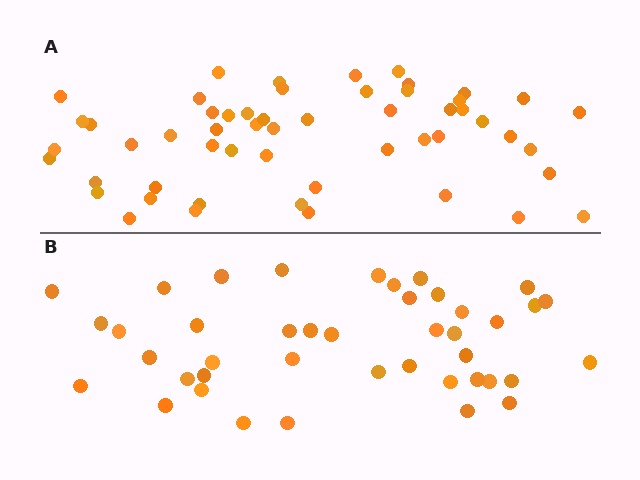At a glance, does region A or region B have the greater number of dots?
Region A (the top region) has more dots.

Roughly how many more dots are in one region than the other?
Region A has roughly 12 or so more dots than region B.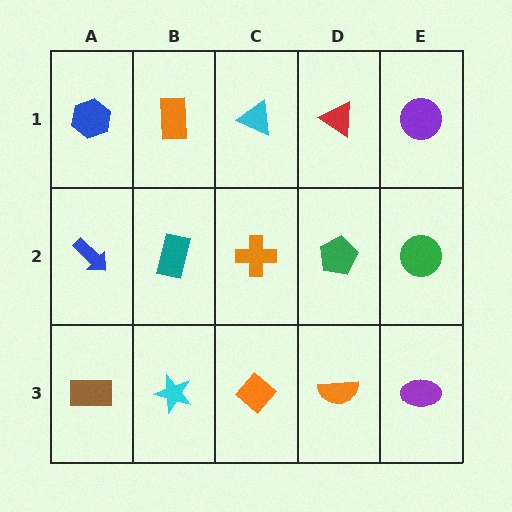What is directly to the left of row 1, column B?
A blue hexagon.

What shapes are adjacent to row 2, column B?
An orange rectangle (row 1, column B), a cyan star (row 3, column B), a blue arrow (row 2, column A), an orange cross (row 2, column C).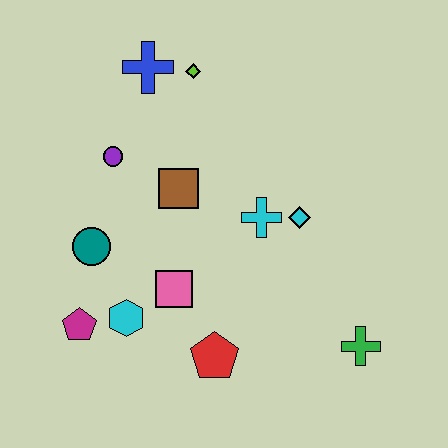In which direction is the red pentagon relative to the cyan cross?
The red pentagon is below the cyan cross.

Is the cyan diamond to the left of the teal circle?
No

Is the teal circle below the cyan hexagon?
No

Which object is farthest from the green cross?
The blue cross is farthest from the green cross.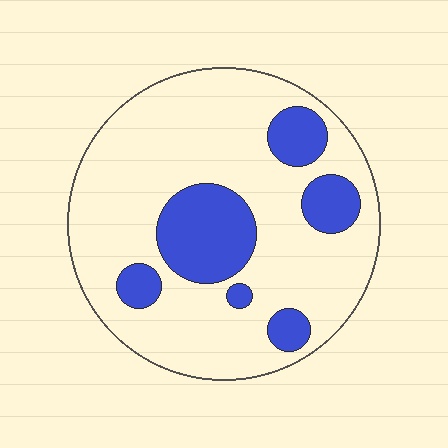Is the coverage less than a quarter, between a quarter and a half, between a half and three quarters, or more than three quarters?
Less than a quarter.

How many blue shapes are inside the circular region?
6.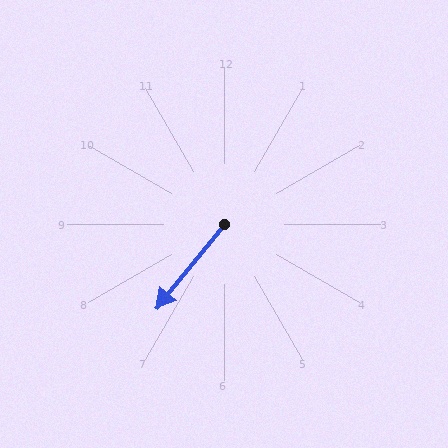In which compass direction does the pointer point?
Southwest.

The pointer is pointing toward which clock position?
Roughly 7 o'clock.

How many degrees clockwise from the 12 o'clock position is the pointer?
Approximately 219 degrees.